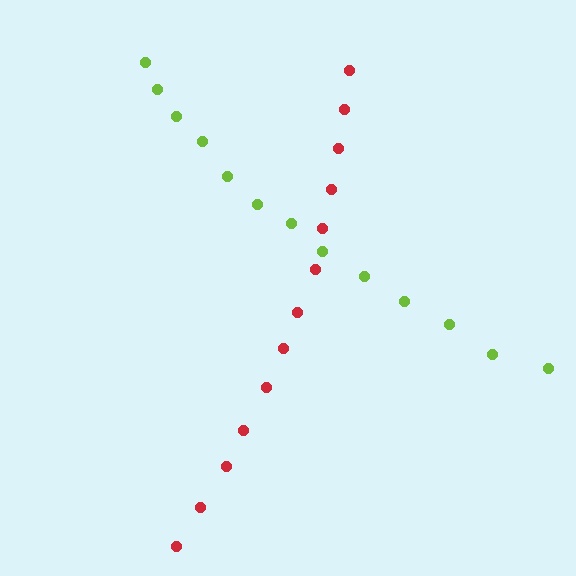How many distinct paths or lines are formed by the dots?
There are 2 distinct paths.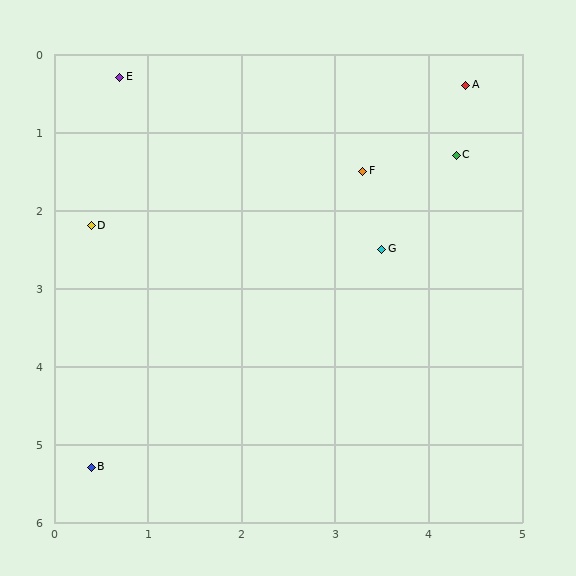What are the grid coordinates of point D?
Point D is at approximately (0.4, 2.2).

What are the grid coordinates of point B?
Point B is at approximately (0.4, 5.3).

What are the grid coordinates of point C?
Point C is at approximately (4.3, 1.3).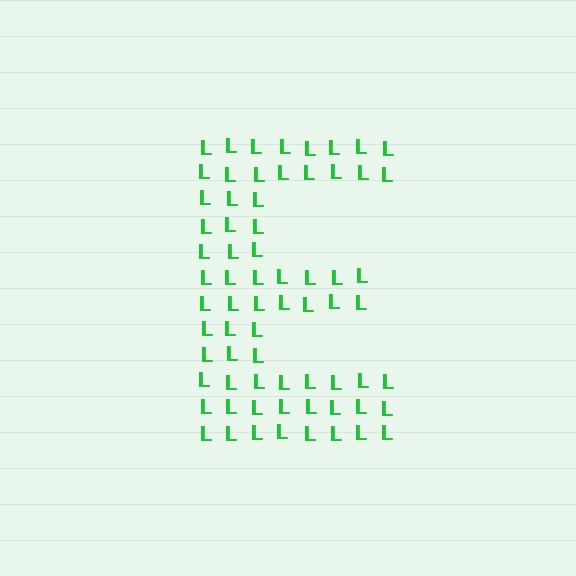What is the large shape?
The large shape is the letter E.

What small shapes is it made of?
It is made of small letter L's.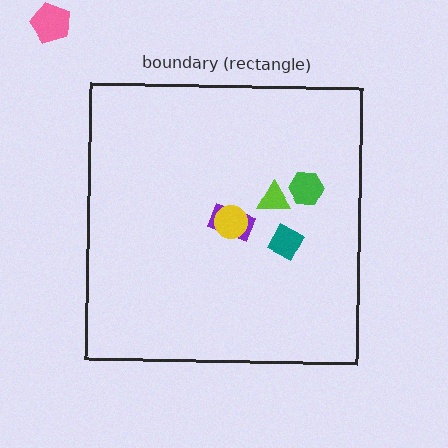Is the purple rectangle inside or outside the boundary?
Inside.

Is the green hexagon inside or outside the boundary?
Inside.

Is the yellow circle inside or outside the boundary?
Inside.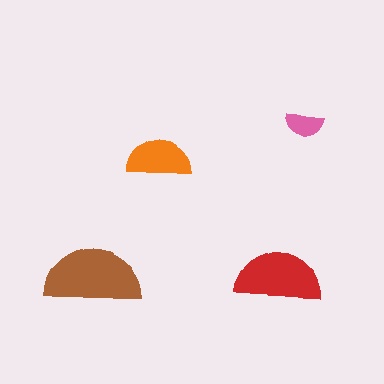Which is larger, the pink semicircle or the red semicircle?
The red one.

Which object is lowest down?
The brown semicircle is bottommost.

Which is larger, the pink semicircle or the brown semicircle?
The brown one.